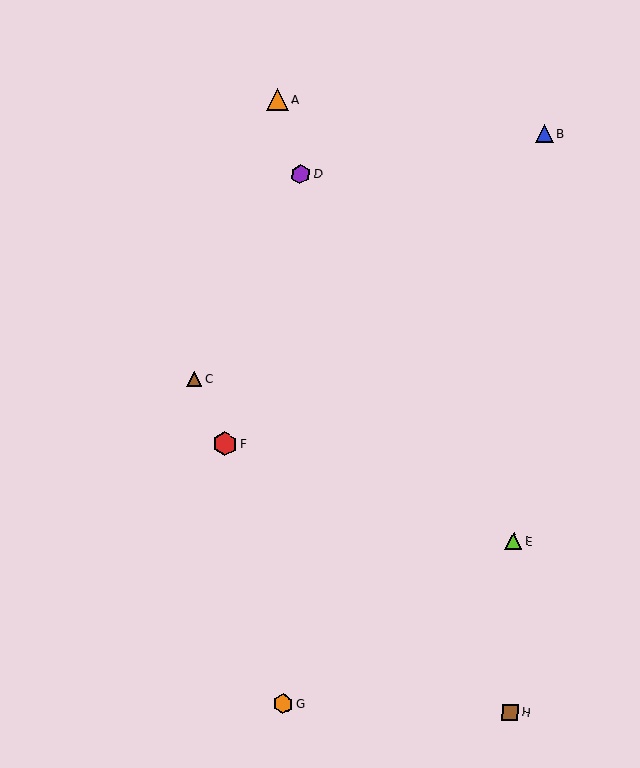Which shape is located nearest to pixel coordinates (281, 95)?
The orange triangle (labeled A) at (277, 100) is nearest to that location.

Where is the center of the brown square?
The center of the brown square is at (510, 712).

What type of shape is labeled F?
Shape F is a red hexagon.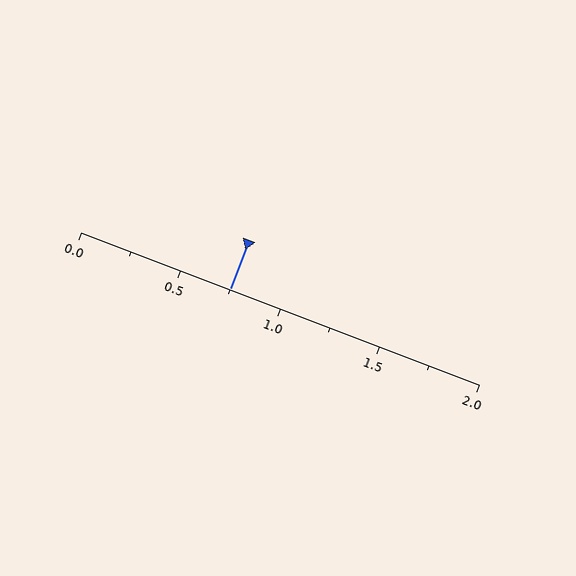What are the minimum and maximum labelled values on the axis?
The axis runs from 0.0 to 2.0.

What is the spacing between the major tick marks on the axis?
The major ticks are spaced 0.5 apart.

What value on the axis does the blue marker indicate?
The marker indicates approximately 0.75.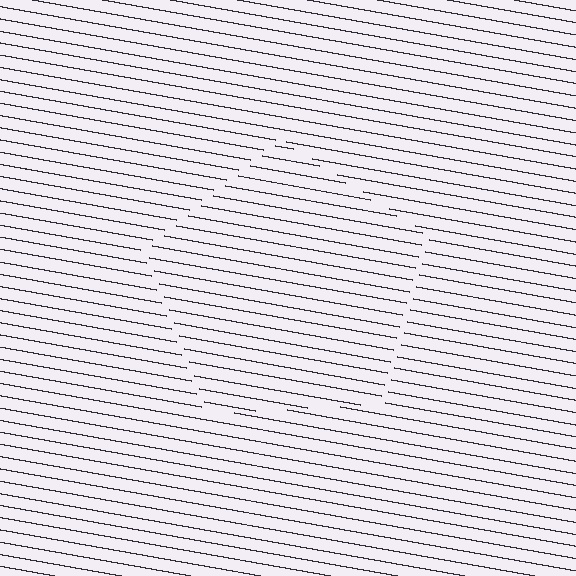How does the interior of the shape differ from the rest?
The interior of the shape contains the same grating, shifted by half a period — the contour is defined by the phase discontinuity where line-ends from the inner and outer gratings abut.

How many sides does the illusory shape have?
5 sides — the line-ends trace a pentagon.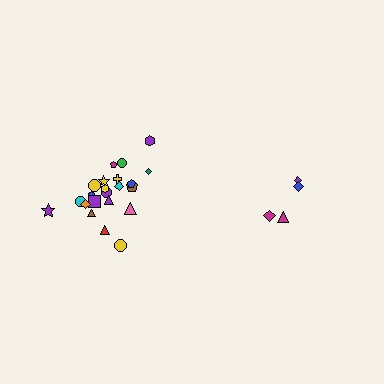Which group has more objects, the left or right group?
The left group.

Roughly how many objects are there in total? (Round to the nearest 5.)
Roughly 25 objects in total.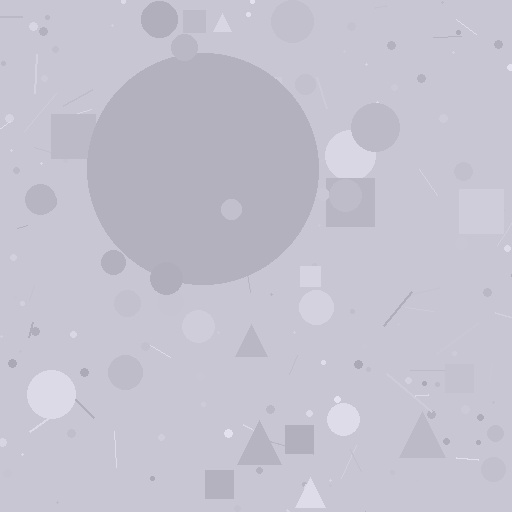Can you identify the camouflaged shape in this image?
The camouflaged shape is a circle.